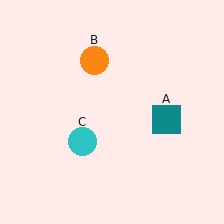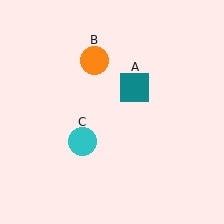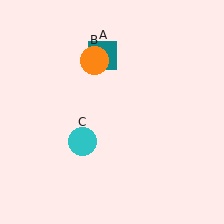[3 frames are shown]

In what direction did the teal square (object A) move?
The teal square (object A) moved up and to the left.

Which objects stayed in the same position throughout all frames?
Orange circle (object B) and cyan circle (object C) remained stationary.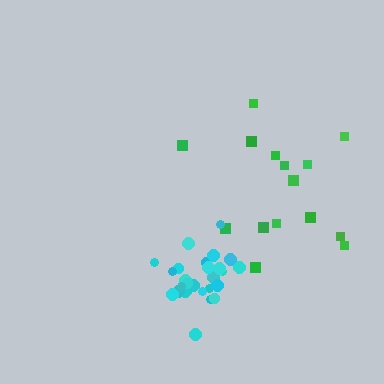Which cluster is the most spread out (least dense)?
Green.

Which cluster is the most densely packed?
Cyan.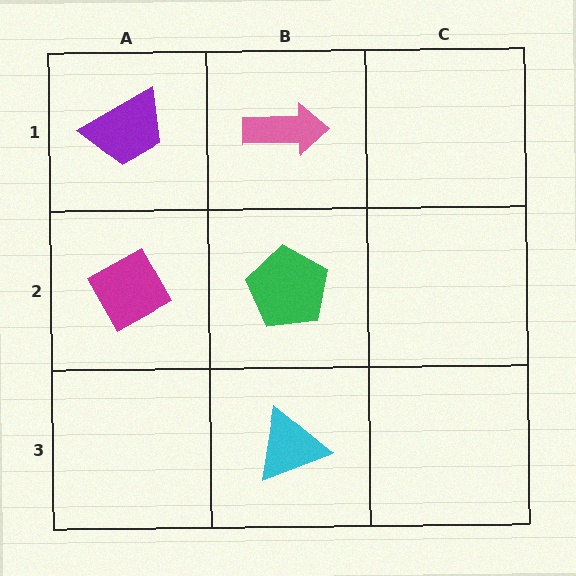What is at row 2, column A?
A magenta diamond.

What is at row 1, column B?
A pink arrow.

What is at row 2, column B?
A green pentagon.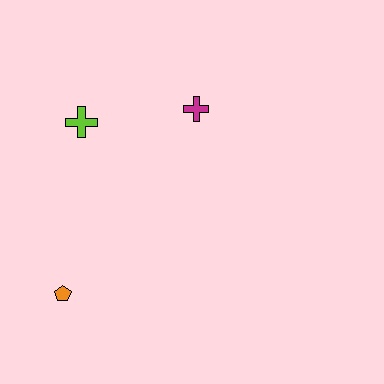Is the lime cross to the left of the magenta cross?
Yes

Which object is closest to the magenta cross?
The lime cross is closest to the magenta cross.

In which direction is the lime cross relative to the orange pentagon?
The lime cross is above the orange pentagon.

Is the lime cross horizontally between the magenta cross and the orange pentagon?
Yes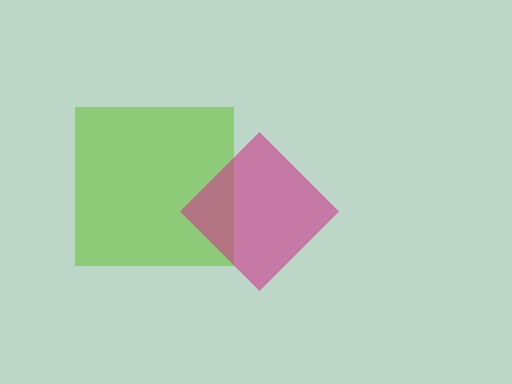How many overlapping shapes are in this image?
There are 2 overlapping shapes in the image.